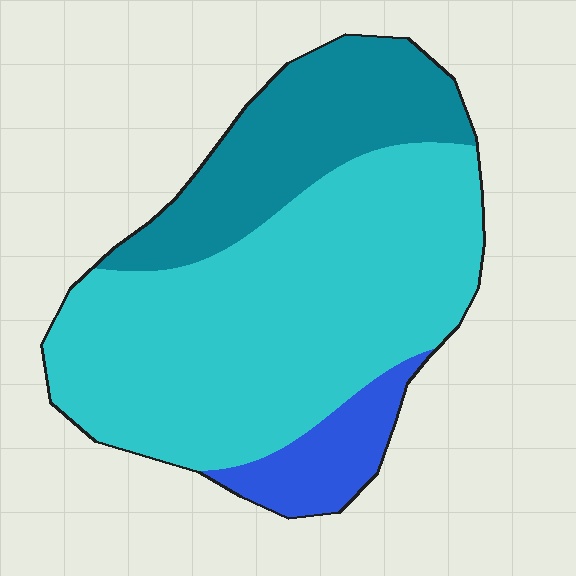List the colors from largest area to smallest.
From largest to smallest: cyan, teal, blue.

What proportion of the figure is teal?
Teal covers roughly 25% of the figure.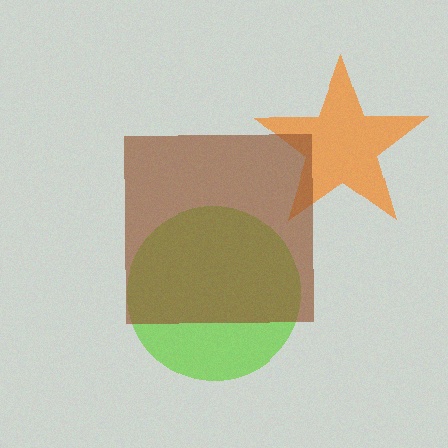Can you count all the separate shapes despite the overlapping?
Yes, there are 3 separate shapes.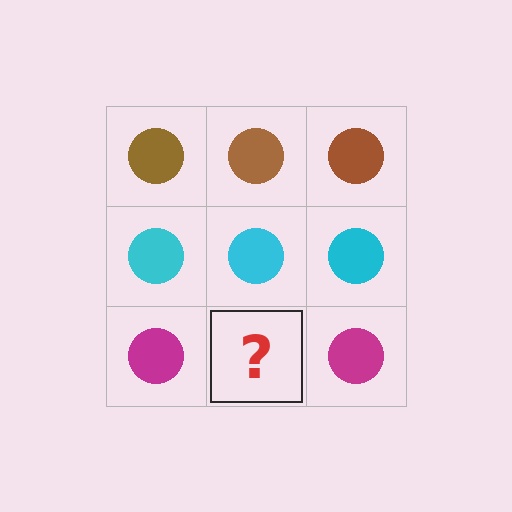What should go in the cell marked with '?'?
The missing cell should contain a magenta circle.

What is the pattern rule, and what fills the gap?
The rule is that each row has a consistent color. The gap should be filled with a magenta circle.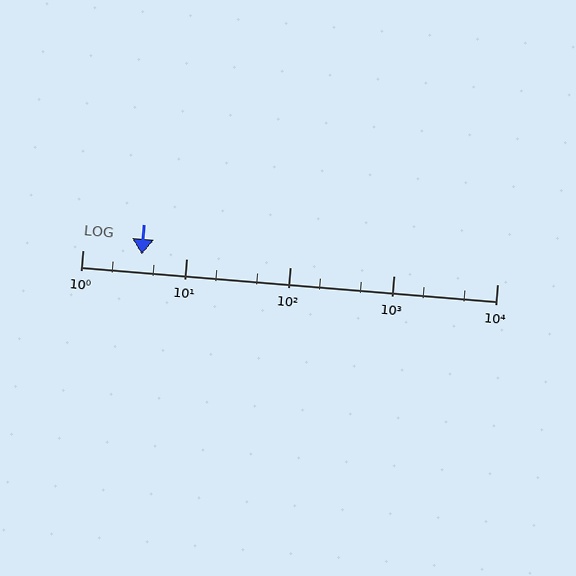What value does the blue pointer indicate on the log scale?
The pointer indicates approximately 3.7.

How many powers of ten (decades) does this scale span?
The scale spans 4 decades, from 1 to 10000.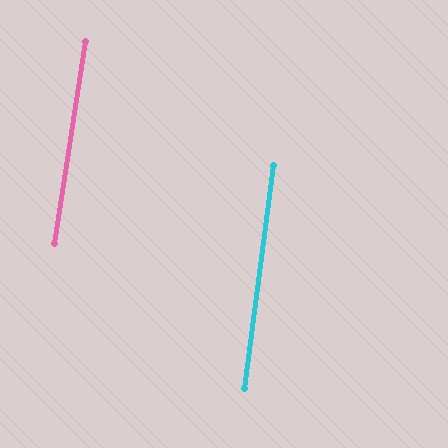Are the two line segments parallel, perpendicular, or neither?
Parallel — their directions differ by only 1.2°.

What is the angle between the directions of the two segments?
Approximately 1 degree.